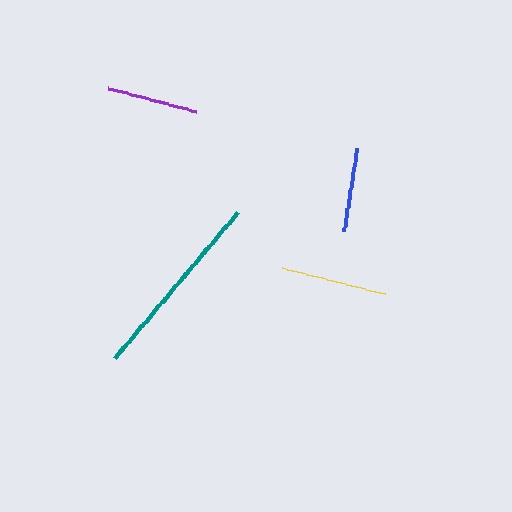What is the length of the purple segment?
The purple segment is approximately 91 pixels long.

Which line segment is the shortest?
The blue line is the shortest at approximately 85 pixels.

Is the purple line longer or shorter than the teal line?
The teal line is longer than the purple line.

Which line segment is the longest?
The teal line is the longest at approximately 192 pixels.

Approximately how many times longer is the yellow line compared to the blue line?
The yellow line is approximately 1.3 times the length of the blue line.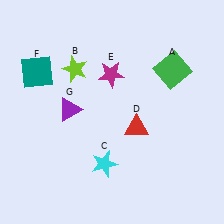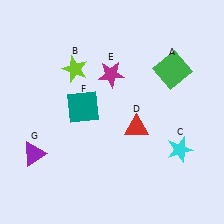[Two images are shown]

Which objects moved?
The objects that moved are: the cyan star (C), the teal square (F), the purple triangle (G).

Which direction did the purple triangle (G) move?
The purple triangle (G) moved down.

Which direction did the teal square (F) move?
The teal square (F) moved right.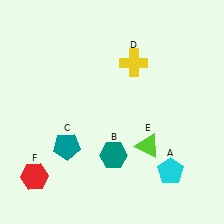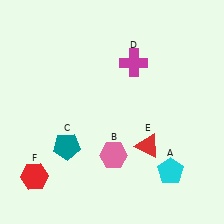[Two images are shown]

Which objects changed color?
B changed from teal to pink. D changed from yellow to magenta. E changed from lime to red.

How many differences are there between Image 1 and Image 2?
There are 3 differences between the two images.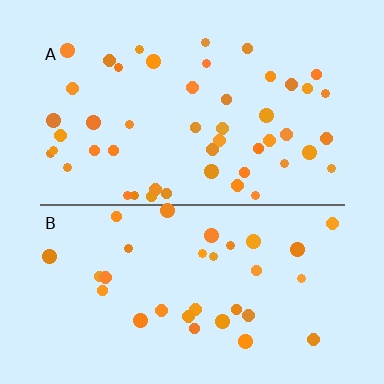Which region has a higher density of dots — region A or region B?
A (the top).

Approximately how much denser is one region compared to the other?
Approximately 1.5× — region A over region B.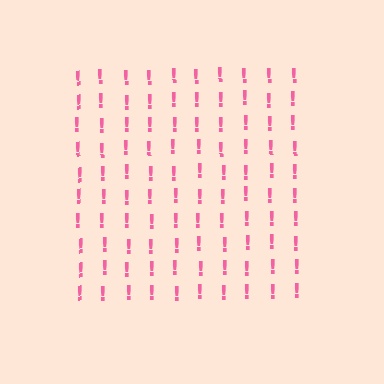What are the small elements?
The small elements are exclamation marks.